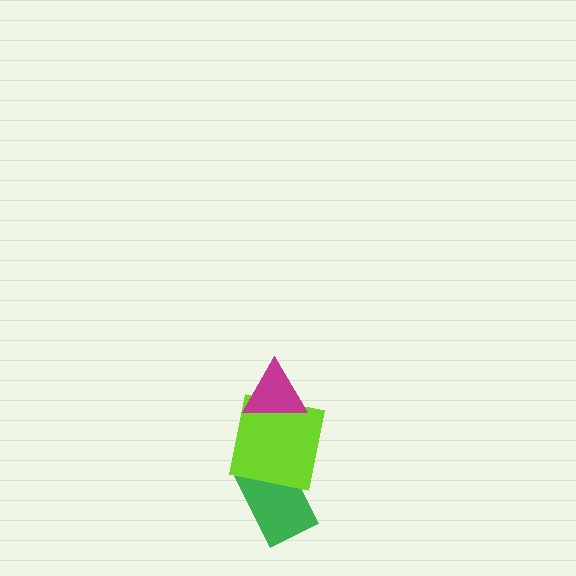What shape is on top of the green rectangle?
The lime square is on top of the green rectangle.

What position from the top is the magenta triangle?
The magenta triangle is 1st from the top.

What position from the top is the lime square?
The lime square is 2nd from the top.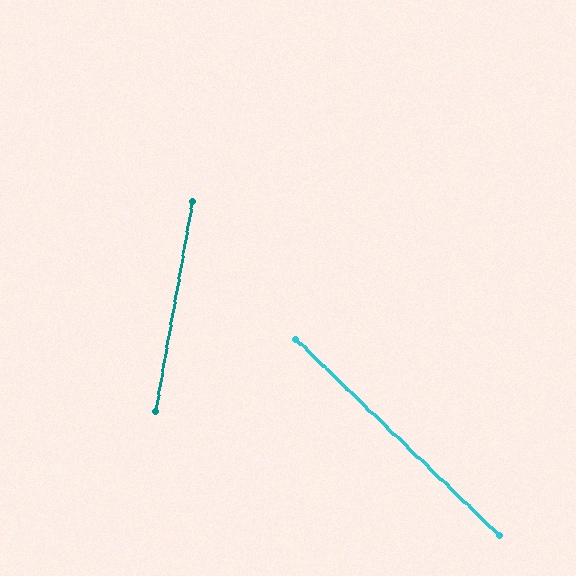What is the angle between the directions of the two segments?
Approximately 56 degrees.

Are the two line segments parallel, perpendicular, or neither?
Neither parallel nor perpendicular — they differ by about 56°.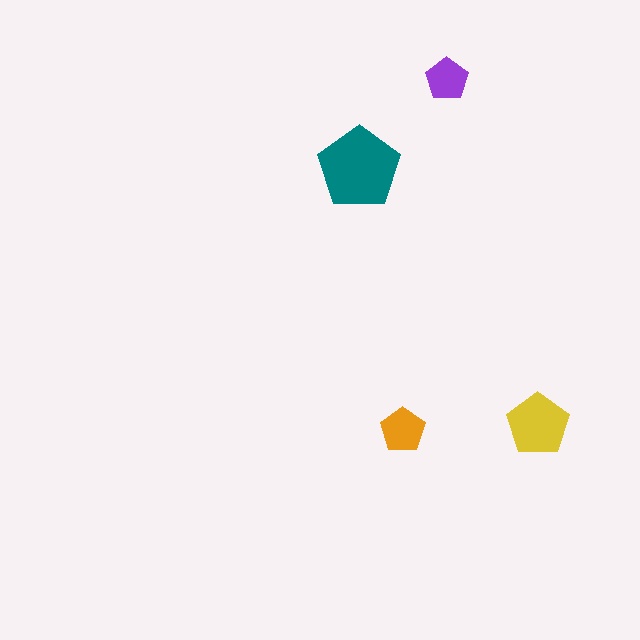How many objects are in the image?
There are 4 objects in the image.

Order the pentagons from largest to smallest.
the teal one, the yellow one, the orange one, the purple one.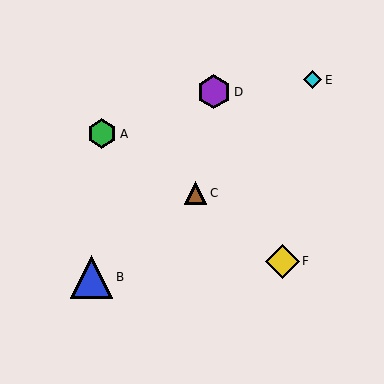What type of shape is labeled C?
Shape C is a brown triangle.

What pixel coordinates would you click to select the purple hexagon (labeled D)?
Click at (214, 92) to select the purple hexagon D.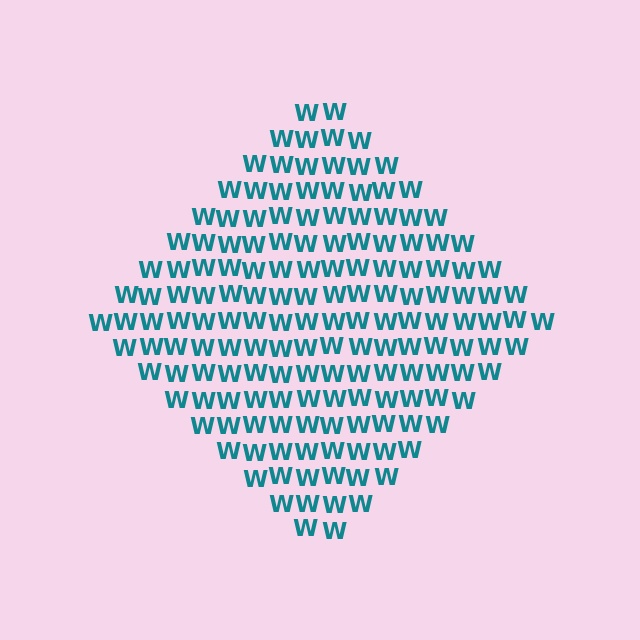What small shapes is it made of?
It is made of small letter W's.